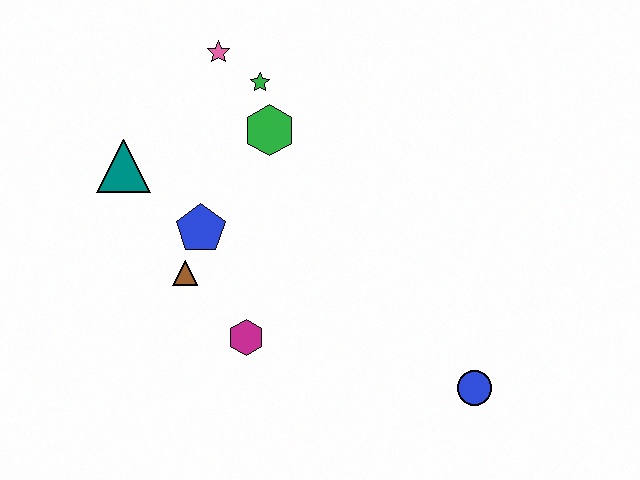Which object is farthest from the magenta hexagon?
The pink star is farthest from the magenta hexagon.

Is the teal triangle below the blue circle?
No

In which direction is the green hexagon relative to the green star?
The green hexagon is below the green star.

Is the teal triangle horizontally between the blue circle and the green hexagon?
No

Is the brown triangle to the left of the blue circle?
Yes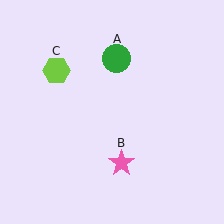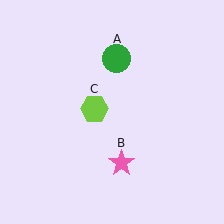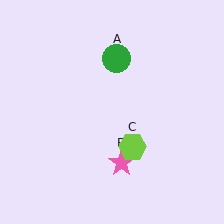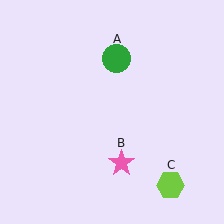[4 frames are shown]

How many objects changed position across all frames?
1 object changed position: lime hexagon (object C).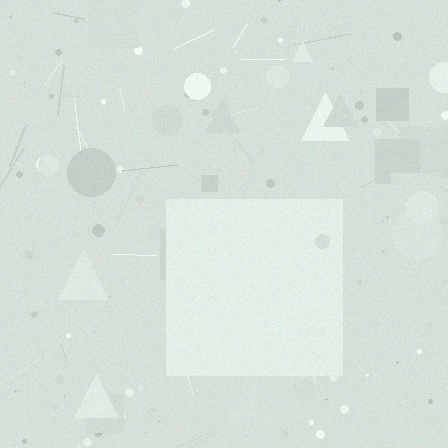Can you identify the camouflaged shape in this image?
The camouflaged shape is a square.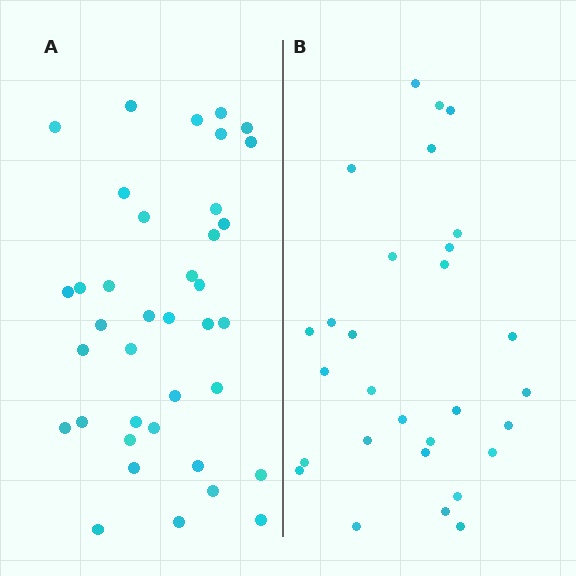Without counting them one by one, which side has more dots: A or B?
Region A (the left region) has more dots.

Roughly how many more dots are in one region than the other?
Region A has roughly 8 or so more dots than region B.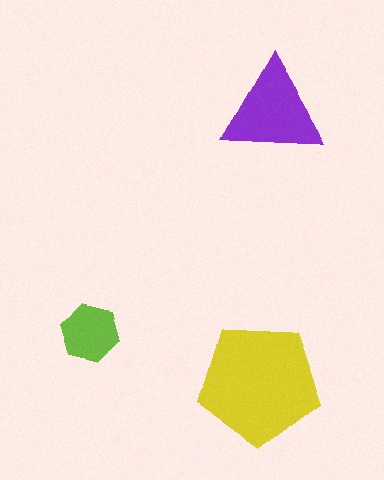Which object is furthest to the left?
The lime hexagon is leftmost.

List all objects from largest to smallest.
The yellow pentagon, the purple triangle, the lime hexagon.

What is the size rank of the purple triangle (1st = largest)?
2nd.